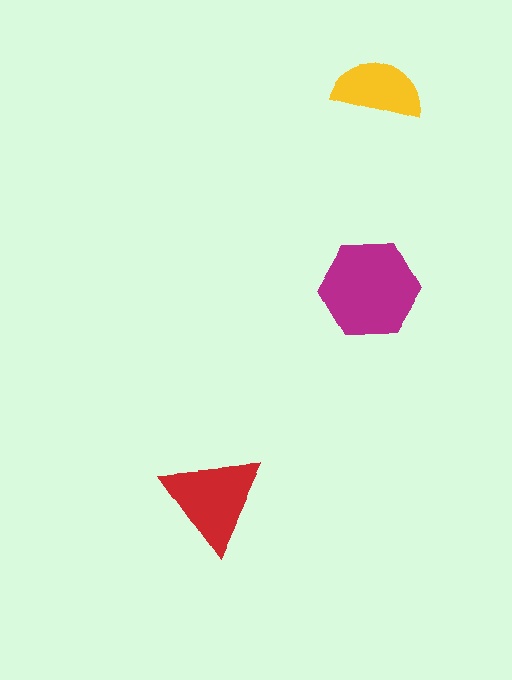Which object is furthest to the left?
The red triangle is leftmost.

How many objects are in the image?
There are 3 objects in the image.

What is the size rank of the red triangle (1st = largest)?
2nd.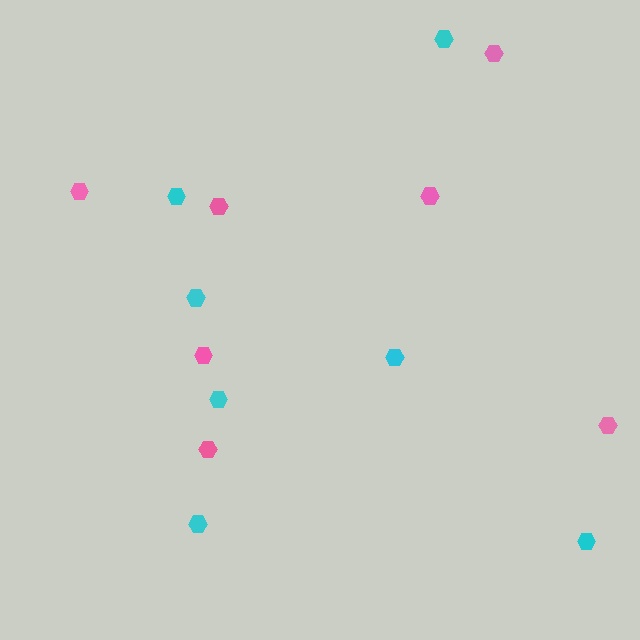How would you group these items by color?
There are 2 groups: one group of pink hexagons (7) and one group of cyan hexagons (7).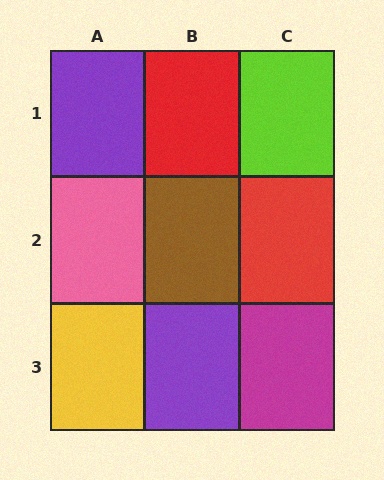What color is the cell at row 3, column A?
Yellow.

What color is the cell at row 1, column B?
Red.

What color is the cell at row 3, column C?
Magenta.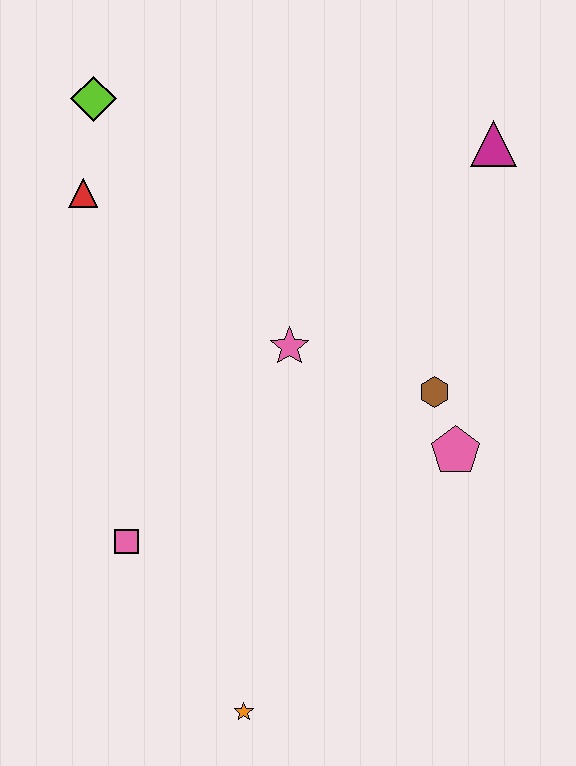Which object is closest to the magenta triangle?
The brown hexagon is closest to the magenta triangle.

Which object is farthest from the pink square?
The magenta triangle is farthest from the pink square.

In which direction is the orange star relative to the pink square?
The orange star is below the pink square.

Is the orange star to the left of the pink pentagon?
Yes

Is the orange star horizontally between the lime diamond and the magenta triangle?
Yes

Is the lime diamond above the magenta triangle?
Yes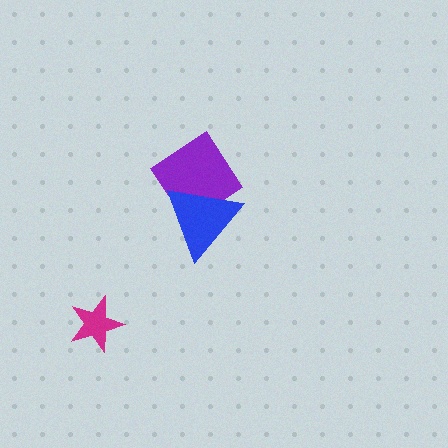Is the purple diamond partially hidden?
Yes, it is partially covered by another shape.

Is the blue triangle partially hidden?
No, no other shape covers it.